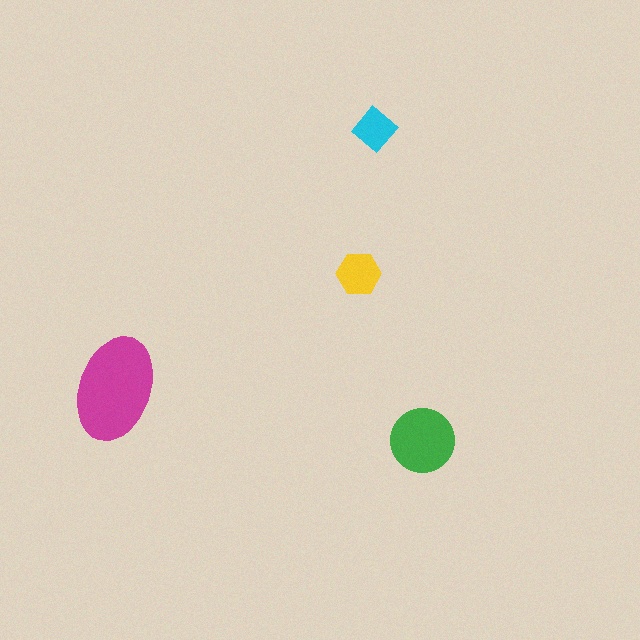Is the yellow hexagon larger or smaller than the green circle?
Smaller.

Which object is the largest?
The magenta ellipse.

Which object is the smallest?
The cyan diamond.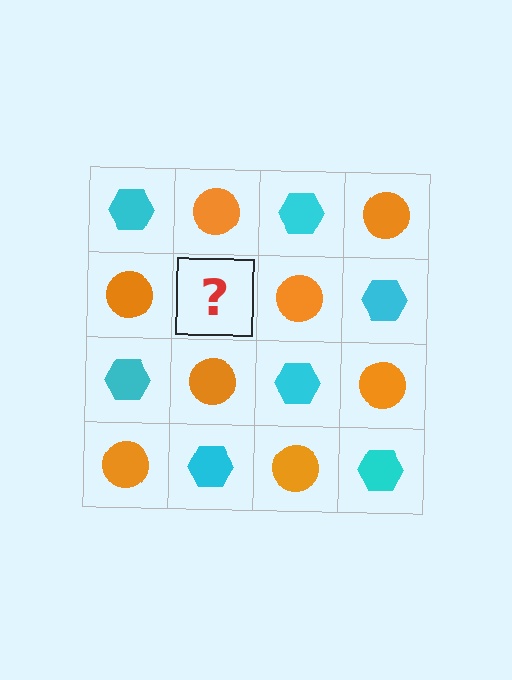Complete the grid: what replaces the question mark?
The question mark should be replaced with a cyan hexagon.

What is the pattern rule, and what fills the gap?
The rule is that it alternates cyan hexagon and orange circle in a checkerboard pattern. The gap should be filled with a cyan hexagon.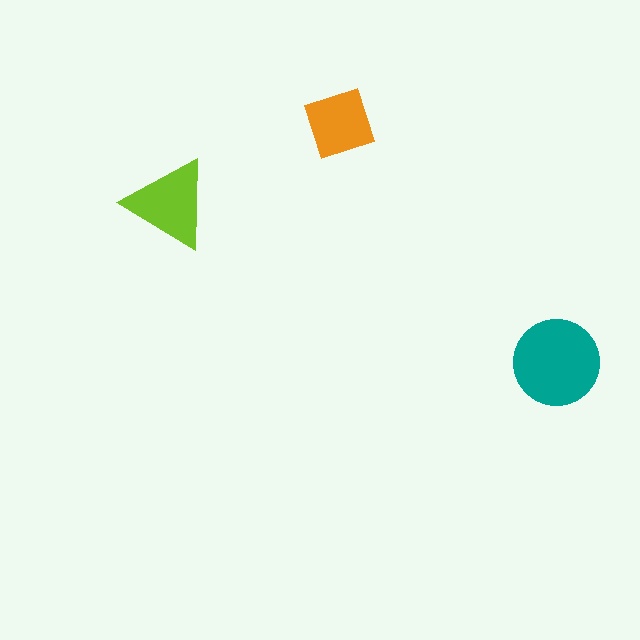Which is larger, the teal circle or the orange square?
The teal circle.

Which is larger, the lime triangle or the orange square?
The lime triangle.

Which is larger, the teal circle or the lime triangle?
The teal circle.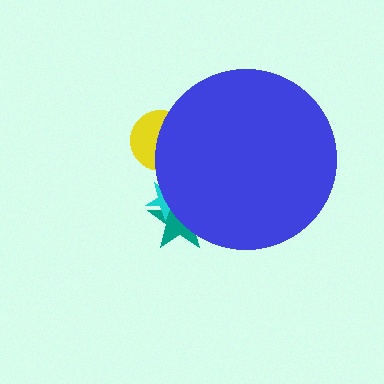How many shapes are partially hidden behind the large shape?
3 shapes are partially hidden.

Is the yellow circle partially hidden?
Yes, the yellow circle is partially hidden behind the blue circle.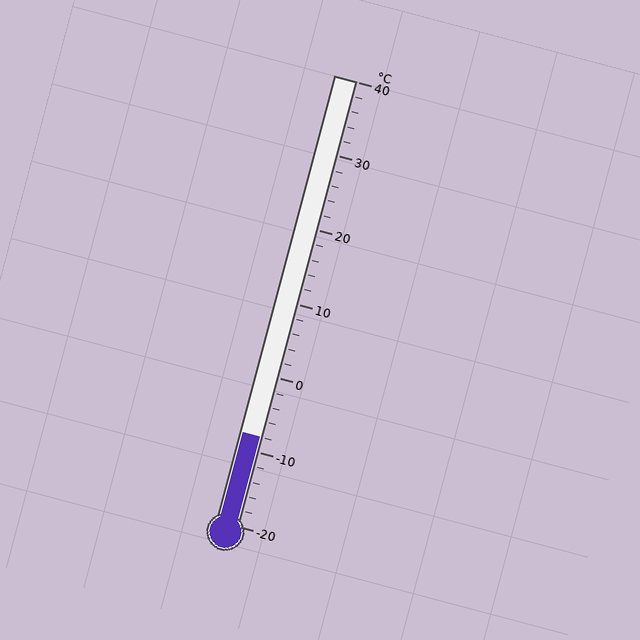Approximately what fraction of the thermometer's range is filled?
The thermometer is filled to approximately 20% of its range.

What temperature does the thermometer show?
The thermometer shows approximately -8°C.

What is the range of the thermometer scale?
The thermometer scale ranges from -20°C to 40°C.